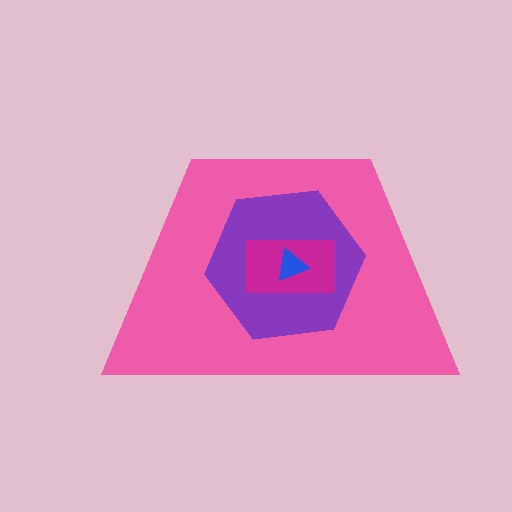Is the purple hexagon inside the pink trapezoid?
Yes.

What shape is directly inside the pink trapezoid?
The purple hexagon.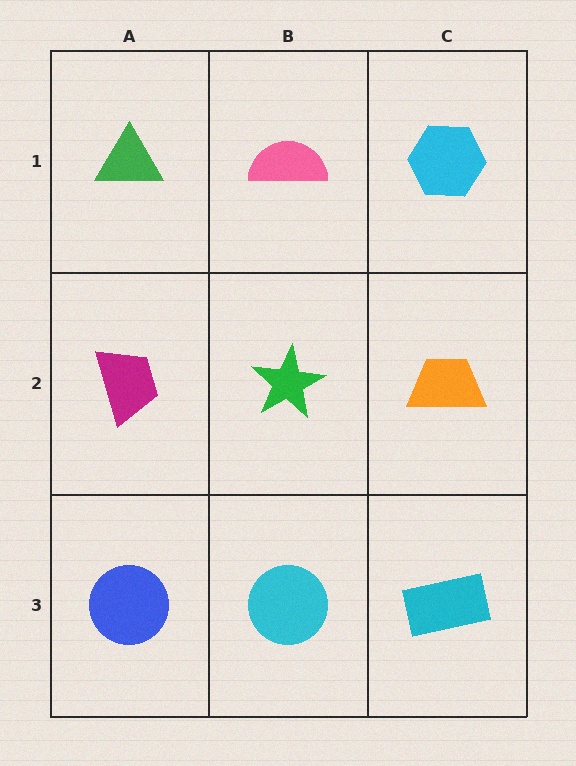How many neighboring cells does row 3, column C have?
2.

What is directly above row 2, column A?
A green triangle.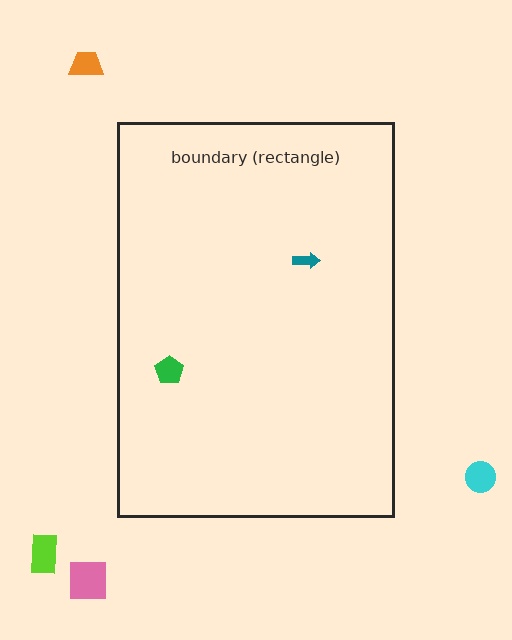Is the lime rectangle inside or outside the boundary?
Outside.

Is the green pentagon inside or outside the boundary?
Inside.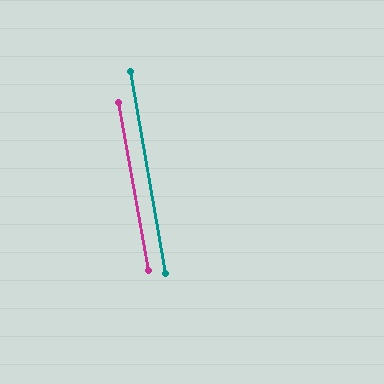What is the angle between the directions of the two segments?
Approximately 0 degrees.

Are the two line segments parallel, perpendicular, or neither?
Parallel — their directions differ by only 0.5°.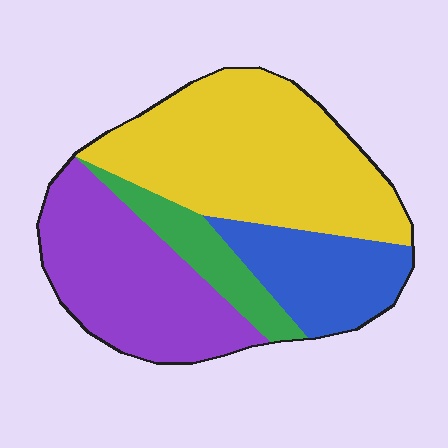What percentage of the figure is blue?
Blue covers roughly 15% of the figure.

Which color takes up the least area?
Green, at roughly 10%.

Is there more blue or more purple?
Purple.